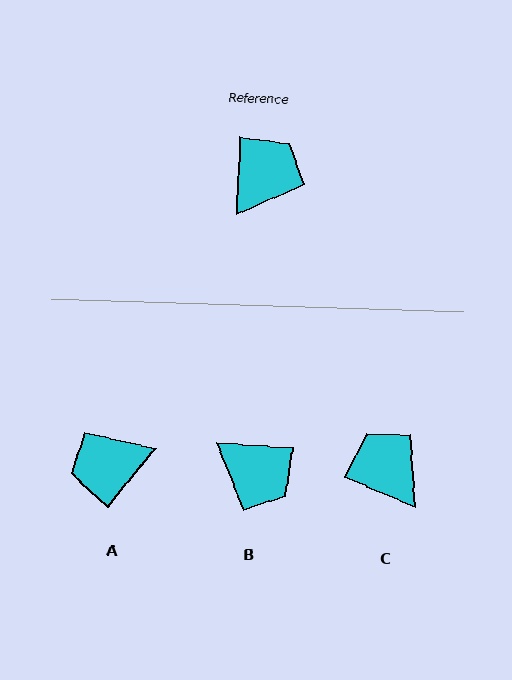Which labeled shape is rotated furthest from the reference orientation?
A, about 144 degrees away.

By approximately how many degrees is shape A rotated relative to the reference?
Approximately 144 degrees counter-clockwise.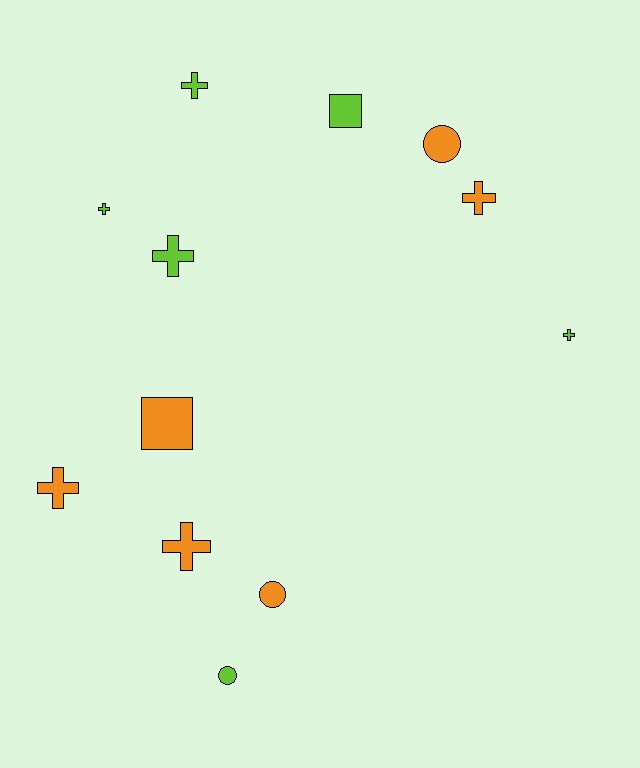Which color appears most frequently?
Lime, with 6 objects.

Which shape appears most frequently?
Cross, with 7 objects.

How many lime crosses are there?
There are 4 lime crosses.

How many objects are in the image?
There are 12 objects.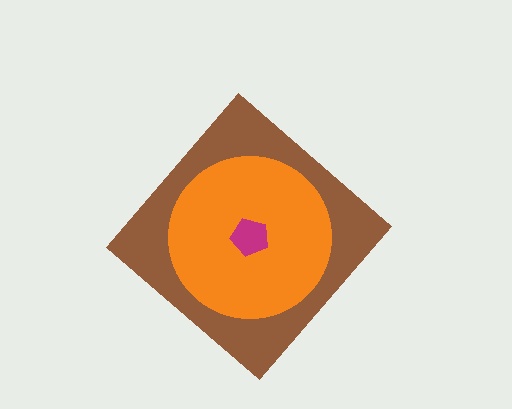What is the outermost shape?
The brown diamond.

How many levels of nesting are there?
3.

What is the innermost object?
The magenta pentagon.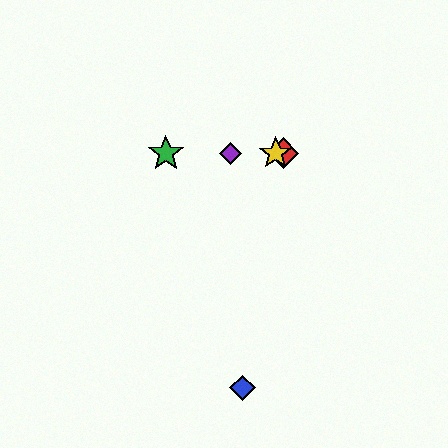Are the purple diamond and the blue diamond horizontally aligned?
No, the purple diamond is at y≈153 and the blue diamond is at y≈388.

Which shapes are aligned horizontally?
The red diamond, the green star, the yellow star, the purple diamond are aligned horizontally.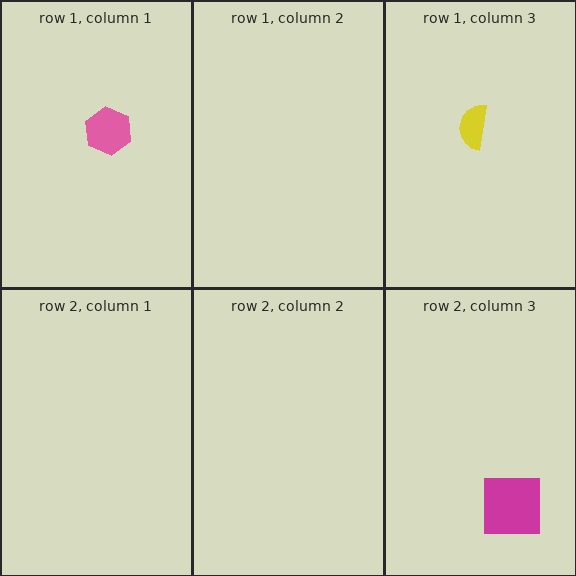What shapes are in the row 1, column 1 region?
The pink hexagon.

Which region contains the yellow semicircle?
The row 1, column 3 region.